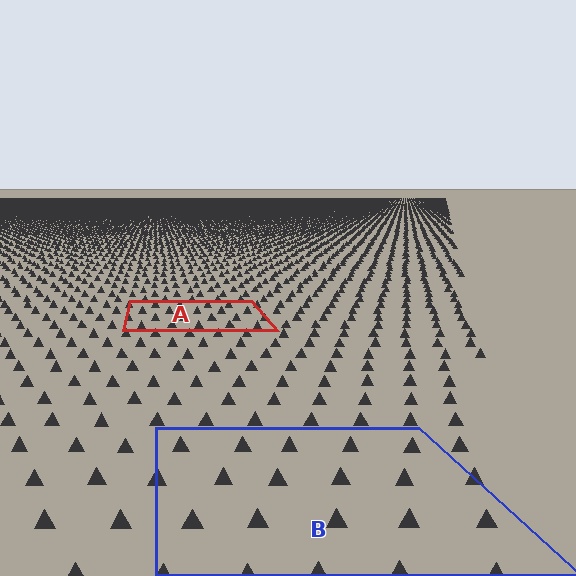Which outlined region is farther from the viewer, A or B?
Region A is farther from the viewer — the texture elements inside it appear smaller and more densely packed.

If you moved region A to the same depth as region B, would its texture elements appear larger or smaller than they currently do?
They would appear larger. At a closer depth, the same texture elements are projected at a bigger on-screen size.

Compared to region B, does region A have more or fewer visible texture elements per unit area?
Region A has more texture elements per unit area — they are packed more densely because it is farther away.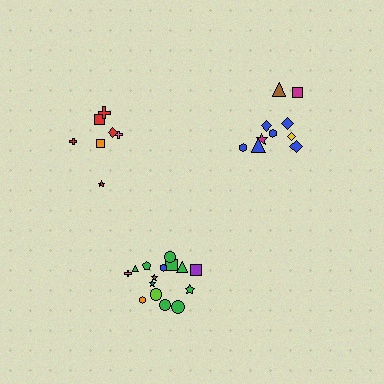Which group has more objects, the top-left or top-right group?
The top-right group.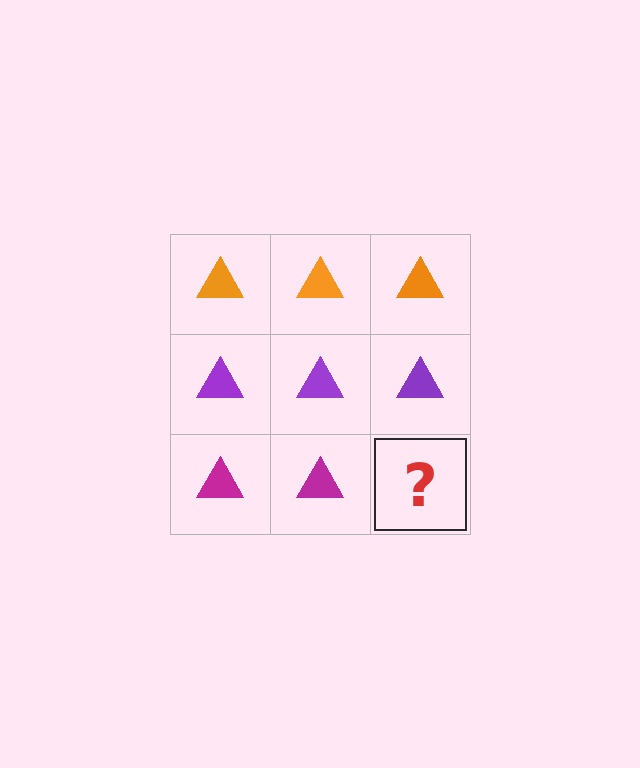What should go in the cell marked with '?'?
The missing cell should contain a magenta triangle.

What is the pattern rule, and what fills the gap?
The rule is that each row has a consistent color. The gap should be filled with a magenta triangle.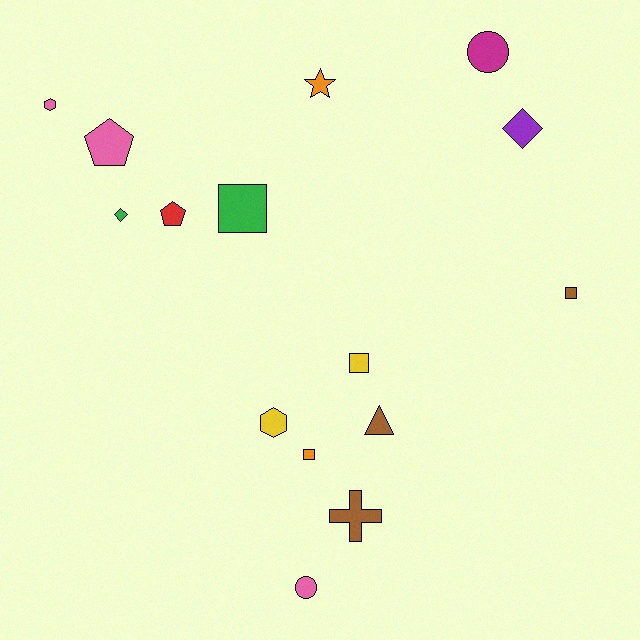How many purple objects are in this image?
There is 1 purple object.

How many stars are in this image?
There is 1 star.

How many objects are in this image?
There are 15 objects.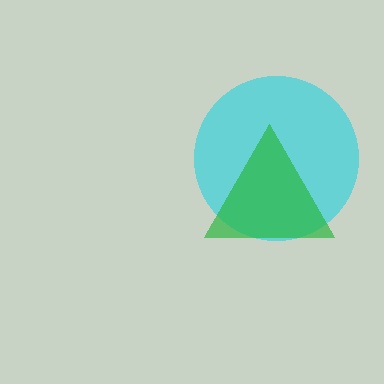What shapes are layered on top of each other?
The layered shapes are: a cyan circle, a green triangle.